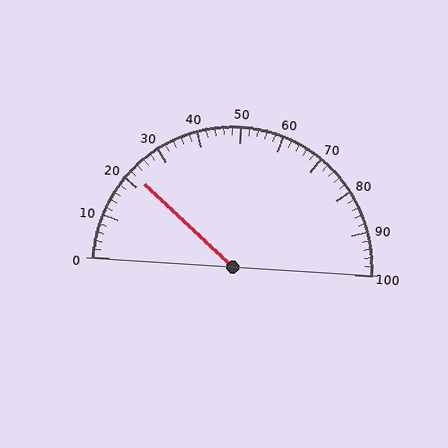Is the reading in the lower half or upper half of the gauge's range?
The reading is in the lower half of the range (0 to 100).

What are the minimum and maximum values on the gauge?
The gauge ranges from 0 to 100.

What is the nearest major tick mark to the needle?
The nearest major tick mark is 20.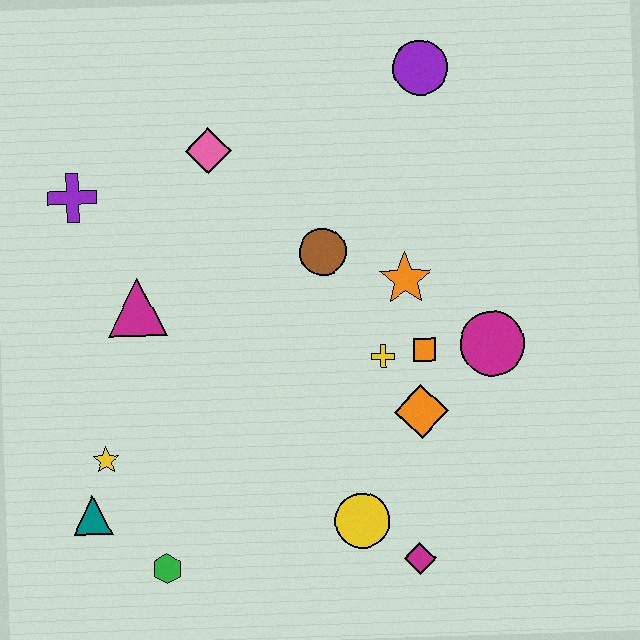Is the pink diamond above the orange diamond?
Yes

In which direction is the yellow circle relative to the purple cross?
The yellow circle is below the purple cross.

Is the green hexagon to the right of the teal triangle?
Yes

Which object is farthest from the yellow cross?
The purple cross is farthest from the yellow cross.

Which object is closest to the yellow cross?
The orange square is closest to the yellow cross.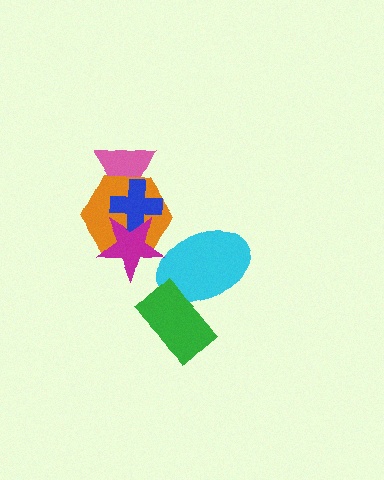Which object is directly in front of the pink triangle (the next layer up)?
The orange hexagon is directly in front of the pink triangle.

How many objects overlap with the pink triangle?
2 objects overlap with the pink triangle.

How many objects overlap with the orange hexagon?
3 objects overlap with the orange hexagon.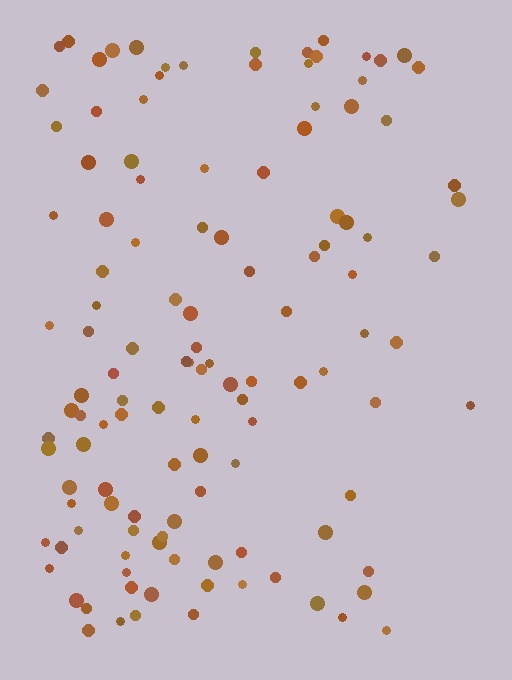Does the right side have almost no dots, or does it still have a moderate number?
Still a moderate number, just noticeably fewer than the left.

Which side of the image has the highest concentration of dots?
The left.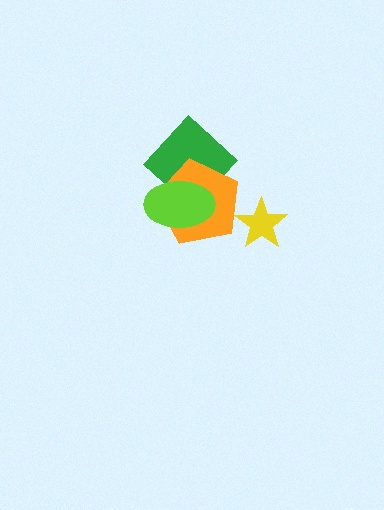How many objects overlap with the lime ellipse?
2 objects overlap with the lime ellipse.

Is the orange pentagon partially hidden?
Yes, it is partially covered by another shape.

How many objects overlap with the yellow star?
0 objects overlap with the yellow star.